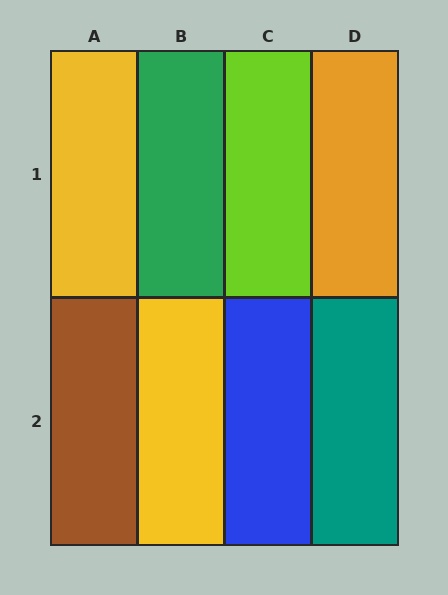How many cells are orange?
1 cell is orange.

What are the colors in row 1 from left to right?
Yellow, green, lime, orange.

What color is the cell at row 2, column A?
Brown.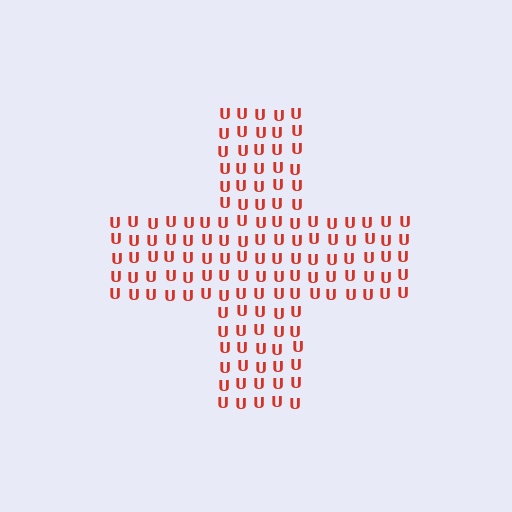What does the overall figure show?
The overall figure shows a cross.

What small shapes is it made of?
It is made of small letter U's.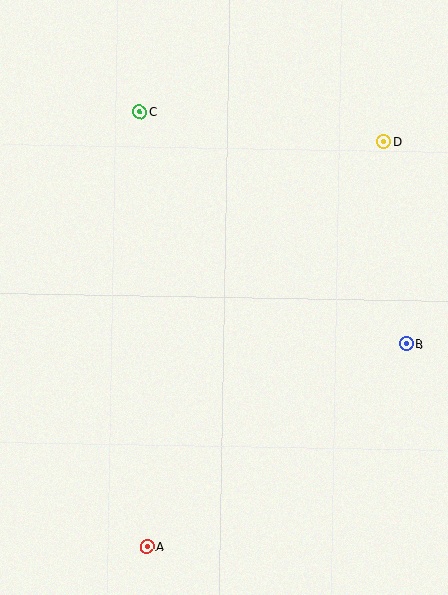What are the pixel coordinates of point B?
Point B is at (407, 344).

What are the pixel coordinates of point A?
Point A is at (147, 546).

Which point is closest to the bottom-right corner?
Point B is closest to the bottom-right corner.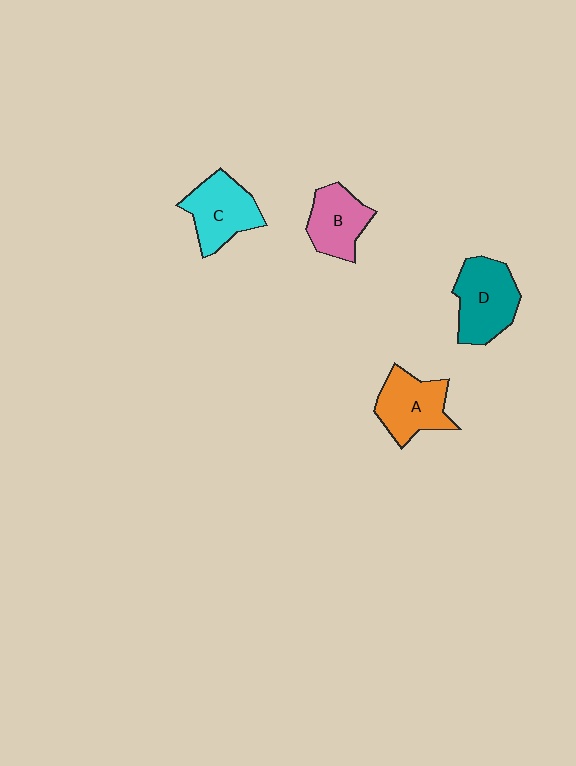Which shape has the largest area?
Shape D (teal).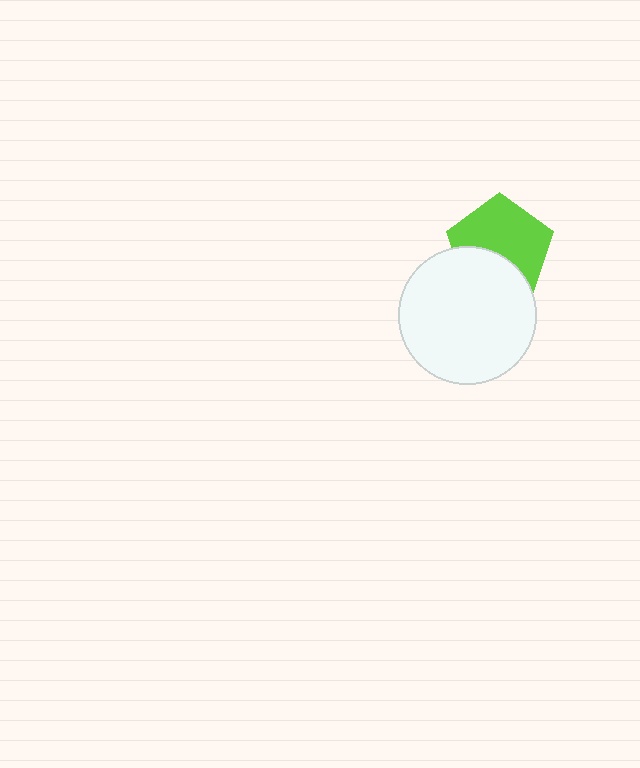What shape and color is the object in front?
The object in front is a white circle.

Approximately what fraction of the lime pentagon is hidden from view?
Roughly 37% of the lime pentagon is hidden behind the white circle.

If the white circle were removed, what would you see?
You would see the complete lime pentagon.